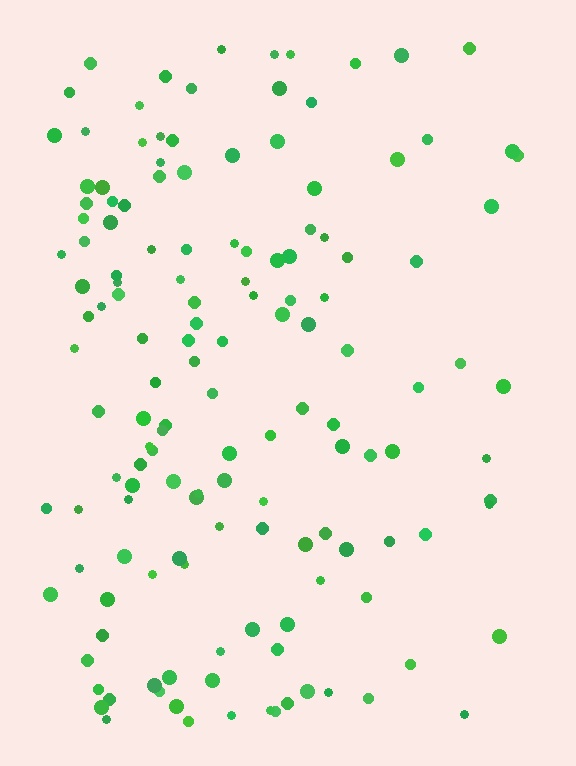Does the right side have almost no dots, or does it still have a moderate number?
Still a moderate number, just noticeably fewer than the left.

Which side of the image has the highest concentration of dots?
The left.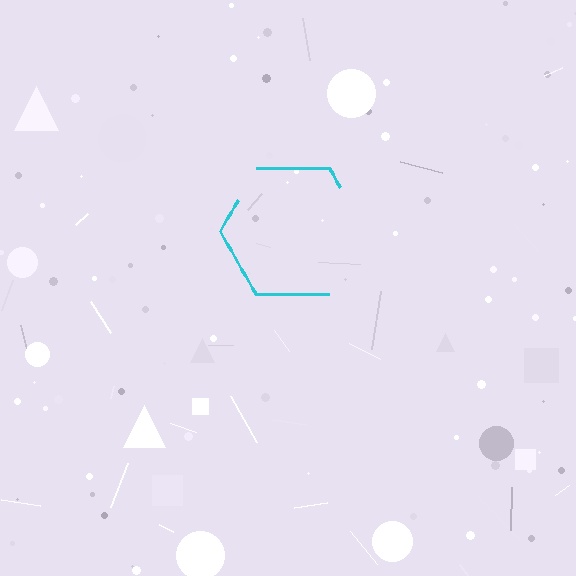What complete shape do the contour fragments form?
The contour fragments form a hexagon.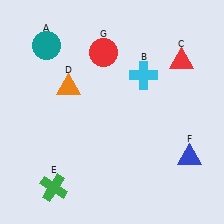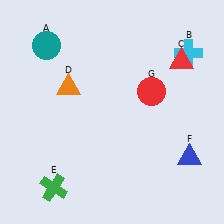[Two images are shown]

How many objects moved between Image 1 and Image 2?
2 objects moved between the two images.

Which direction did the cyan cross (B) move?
The cyan cross (B) moved right.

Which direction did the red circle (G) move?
The red circle (G) moved right.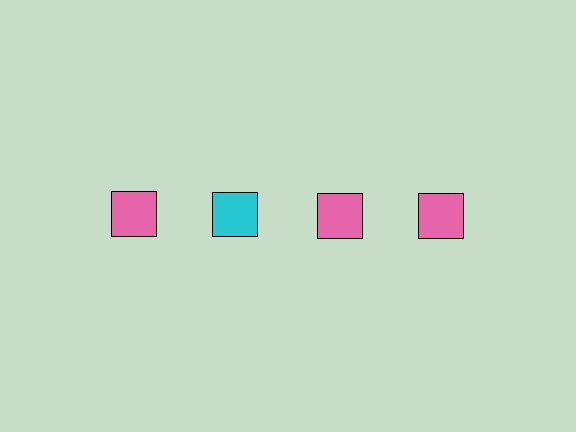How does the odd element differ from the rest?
It has a different color: cyan instead of pink.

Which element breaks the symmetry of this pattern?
The cyan square in the top row, second from left column breaks the symmetry. All other shapes are pink squares.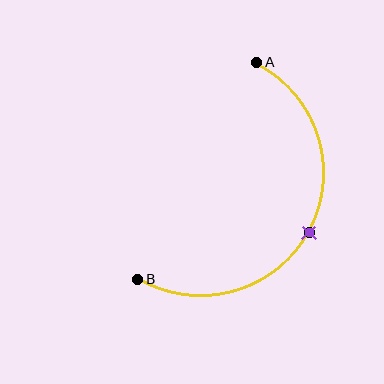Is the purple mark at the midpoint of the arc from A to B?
Yes. The purple mark lies on the arc at equal arc-length from both A and B — it is the arc midpoint.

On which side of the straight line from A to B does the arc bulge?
The arc bulges to the right of the straight line connecting A and B.